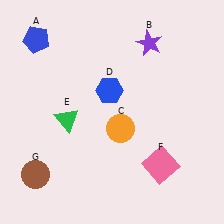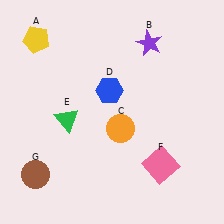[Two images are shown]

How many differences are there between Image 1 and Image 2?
There is 1 difference between the two images.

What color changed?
The pentagon (A) changed from blue in Image 1 to yellow in Image 2.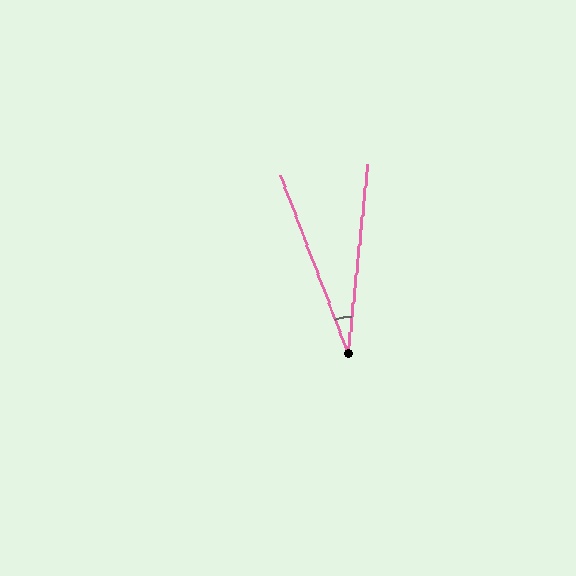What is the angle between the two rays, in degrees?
Approximately 27 degrees.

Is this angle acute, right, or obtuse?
It is acute.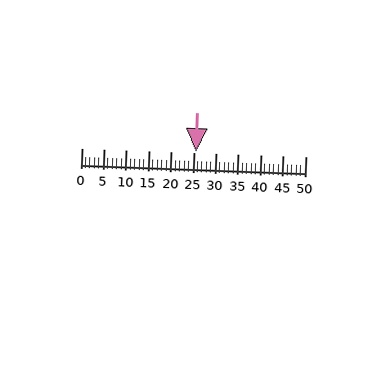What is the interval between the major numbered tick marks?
The major tick marks are spaced 5 units apart.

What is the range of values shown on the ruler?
The ruler shows values from 0 to 50.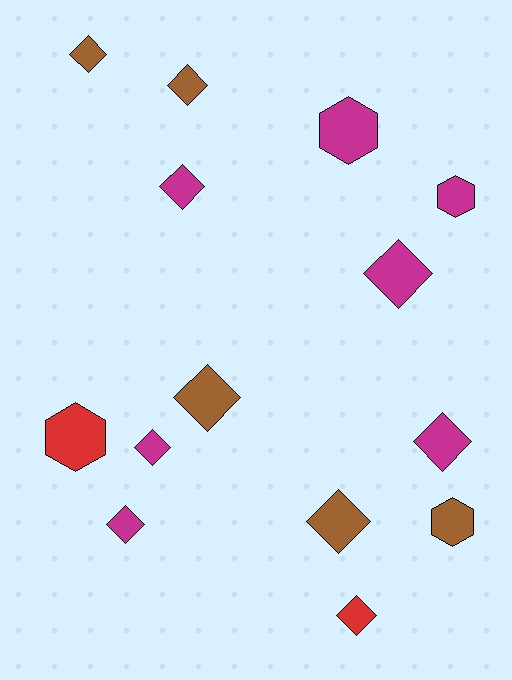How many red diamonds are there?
There is 1 red diamond.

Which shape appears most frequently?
Diamond, with 10 objects.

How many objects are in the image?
There are 14 objects.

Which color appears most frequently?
Magenta, with 7 objects.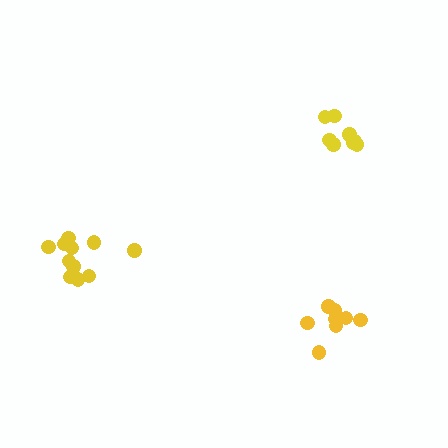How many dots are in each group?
Group 1: 11 dots, Group 2: 8 dots, Group 3: 8 dots (27 total).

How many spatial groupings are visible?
There are 3 spatial groupings.